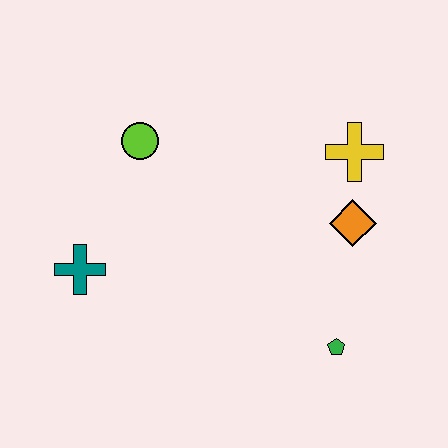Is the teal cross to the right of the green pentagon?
No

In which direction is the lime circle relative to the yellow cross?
The lime circle is to the left of the yellow cross.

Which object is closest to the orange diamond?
The yellow cross is closest to the orange diamond.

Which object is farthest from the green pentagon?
The lime circle is farthest from the green pentagon.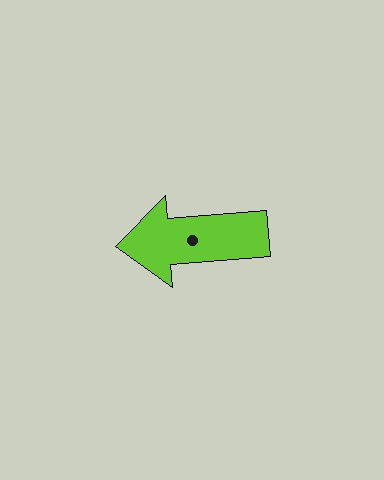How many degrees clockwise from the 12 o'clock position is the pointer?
Approximately 265 degrees.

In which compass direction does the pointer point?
West.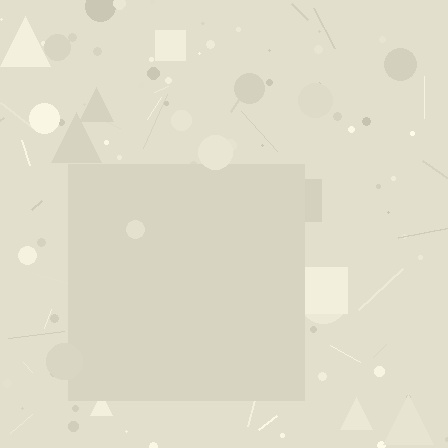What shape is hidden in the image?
A square is hidden in the image.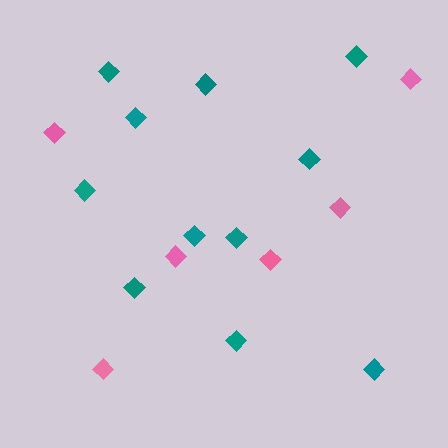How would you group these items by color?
There are 2 groups: one group of pink diamonds (6) and one group of teal diamonds (11).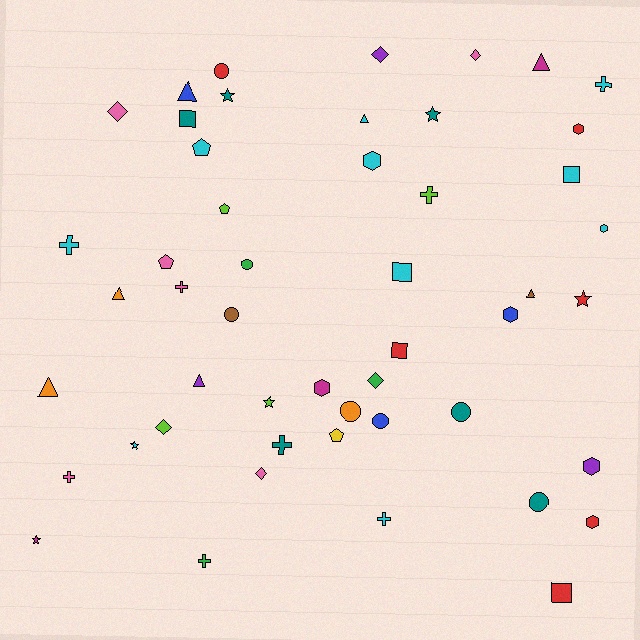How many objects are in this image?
There are 50 objects.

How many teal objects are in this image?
There are 6 teal objects.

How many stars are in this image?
There are 6 stars.